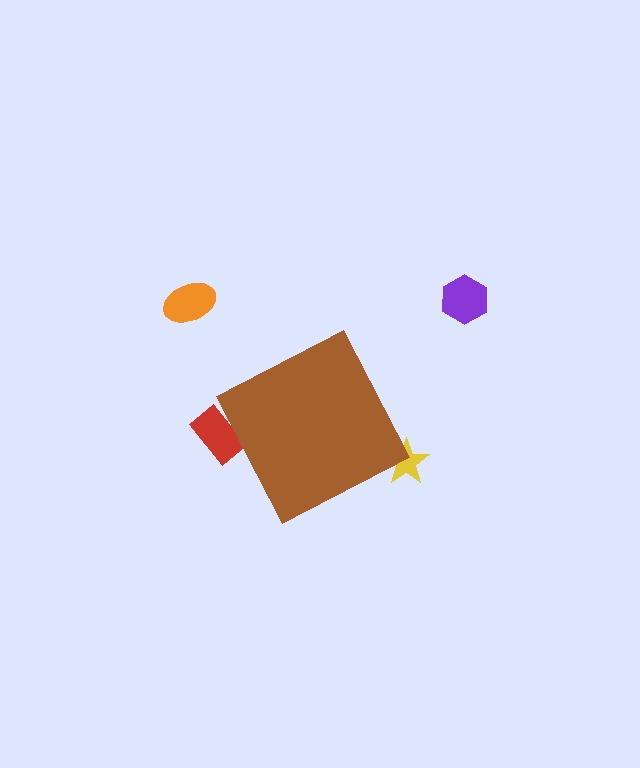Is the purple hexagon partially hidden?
No, the purple hexagon is fully visible.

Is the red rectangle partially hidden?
Yes, the red rectangle is partially hidden behind the brown diamond.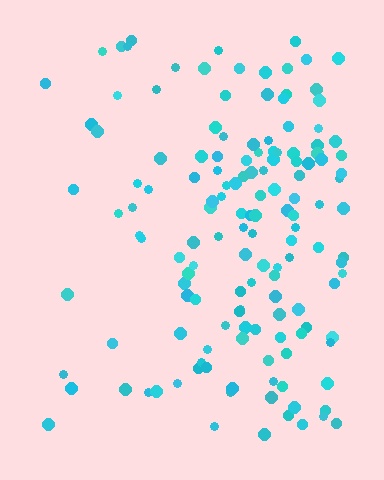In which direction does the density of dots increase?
From left to right, with the right side densest.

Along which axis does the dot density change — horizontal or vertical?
Horizontal.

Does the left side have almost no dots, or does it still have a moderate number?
Still a moderate number, just noticeably fewer than the right.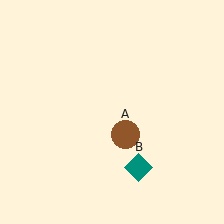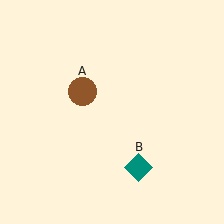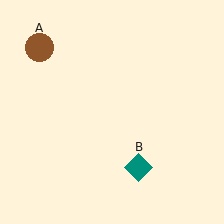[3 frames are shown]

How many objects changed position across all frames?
1 object changed position: brown circle (object A).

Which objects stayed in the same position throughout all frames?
Teal diamond (object B) remained stationary.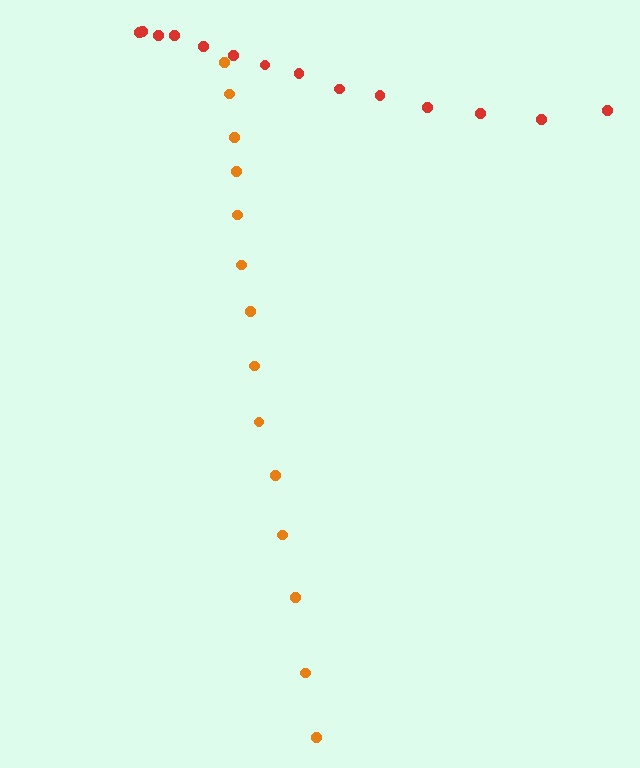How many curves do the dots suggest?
There are 2 distinct paths.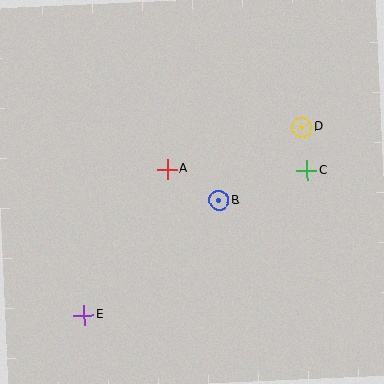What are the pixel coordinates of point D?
Point D is at (302, 127).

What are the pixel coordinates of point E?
Point E is at (84, 315).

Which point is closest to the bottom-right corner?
Point C is closest to the bottom-right corner.